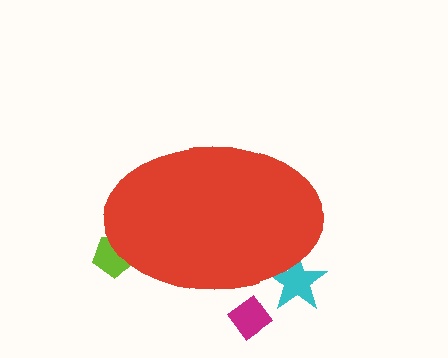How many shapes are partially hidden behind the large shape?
3 shapes are partially hidden.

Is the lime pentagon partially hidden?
Yes, the lime pentagon is partially hidden behind the red ellipse.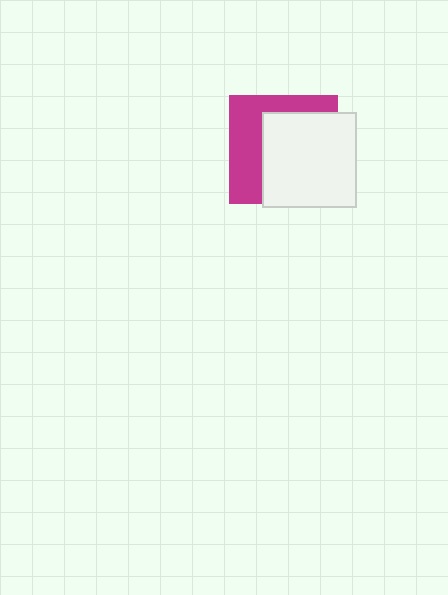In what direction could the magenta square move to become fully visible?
The magenta square could move left. That would shift it out from behind the white square entirely.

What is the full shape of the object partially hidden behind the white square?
The partially hidden object is a magenta square.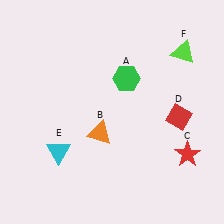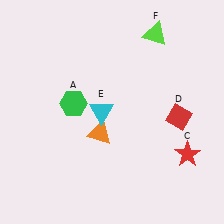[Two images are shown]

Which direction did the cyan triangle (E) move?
The cyan triangle (E) moved right.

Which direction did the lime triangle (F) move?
The lime triangle (F) moved left.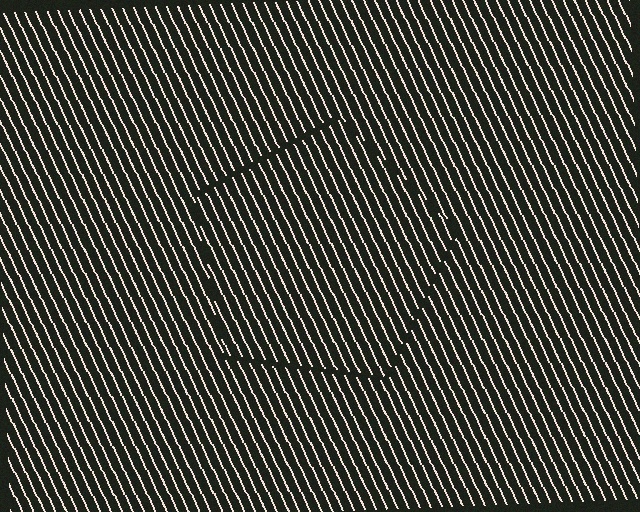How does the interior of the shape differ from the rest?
The interior of the shape contains the same grating, shifted by half a period — the contour is defined by the phase discontinuity where line-ends from the inner and outer gratings abut.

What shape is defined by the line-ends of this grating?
An illusory pentagon. The interior of the shape contains the same grating, shifted by half a period — the contour is defined by the phase discontinuity where line-ends from the inner and outer gratings abut.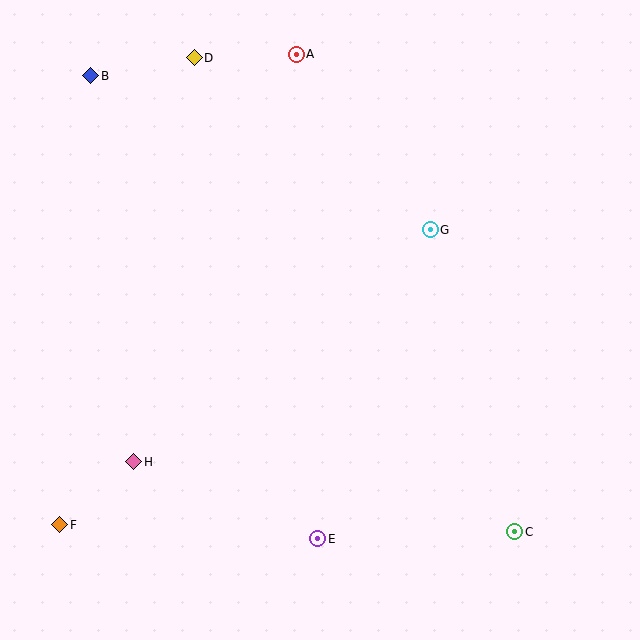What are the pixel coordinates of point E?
Point E is at (318, 539).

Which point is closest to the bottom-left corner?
Point F is closest to the bottom-left corner.